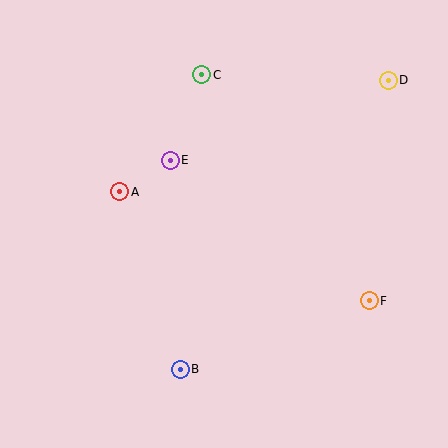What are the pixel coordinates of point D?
Point D is at (388, 80).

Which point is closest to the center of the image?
Point E at (170, 160) is closest to the center.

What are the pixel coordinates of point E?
Point E is at (170, 160).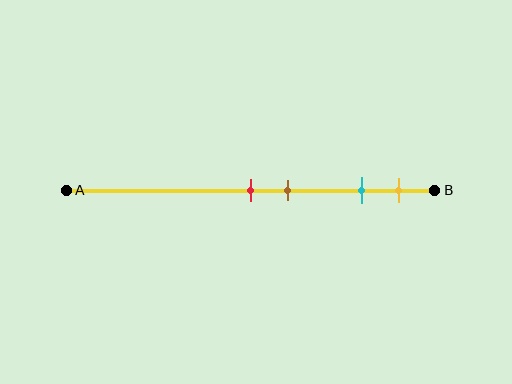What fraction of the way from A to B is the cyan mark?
The cyan mark is approximately 80% (0.8) of the way from A to B.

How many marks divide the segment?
There are 4 marks dividing the segment.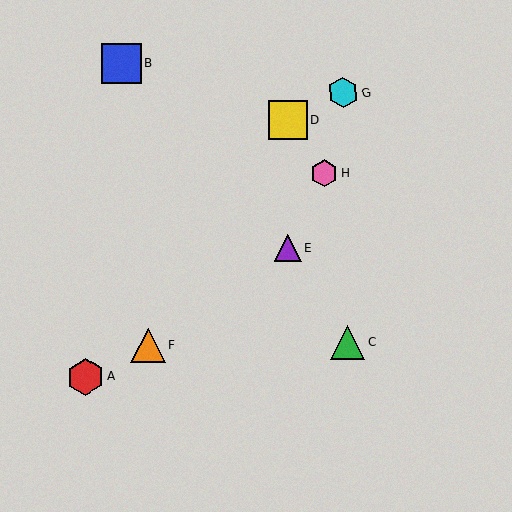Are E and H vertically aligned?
No, E is at x≈288 and H is at x≈324.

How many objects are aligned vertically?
2 objects (D, E) are aligned vertically.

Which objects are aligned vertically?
Objects D, E are aligned vertically.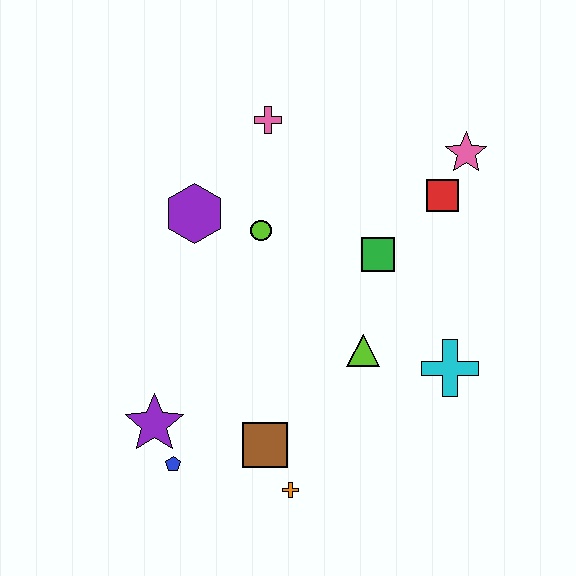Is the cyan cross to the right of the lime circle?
Yes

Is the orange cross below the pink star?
Yes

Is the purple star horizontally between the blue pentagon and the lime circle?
No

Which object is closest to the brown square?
The orange cross is closest to the brown square.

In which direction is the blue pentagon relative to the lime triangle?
The blue pentagon is to the left of the lime triangle.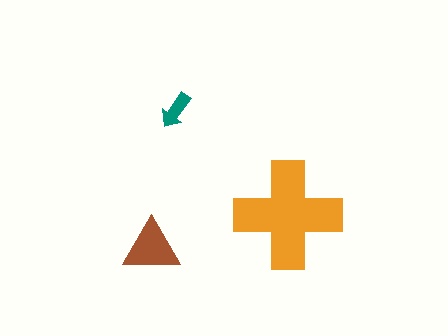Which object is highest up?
The teal arrow is topmost.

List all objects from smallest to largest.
The teal arrow, the brown triangle, the orange cross.